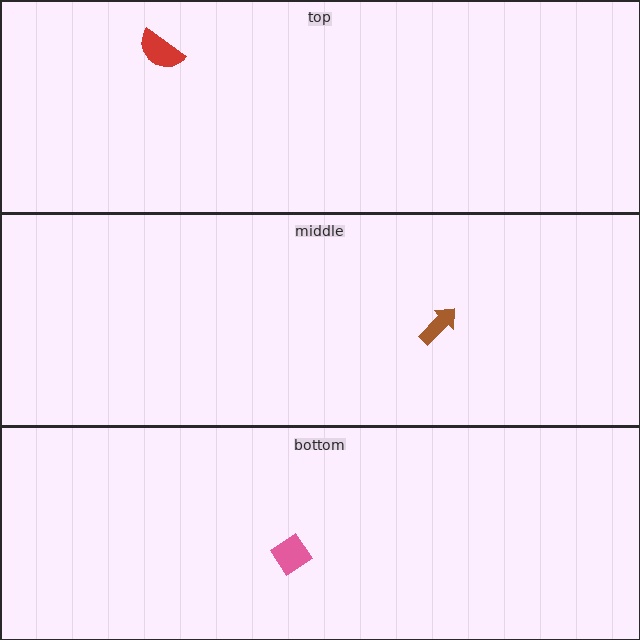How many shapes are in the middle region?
1.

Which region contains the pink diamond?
The bottom region.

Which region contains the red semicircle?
The top region.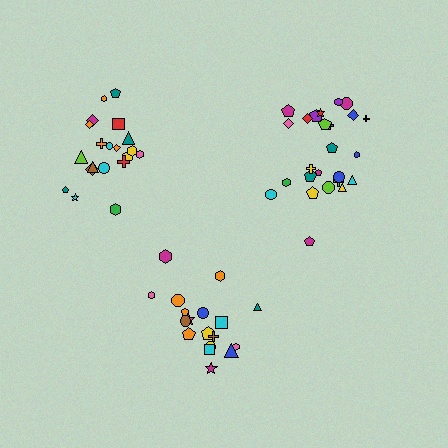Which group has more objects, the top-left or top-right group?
The top-right group.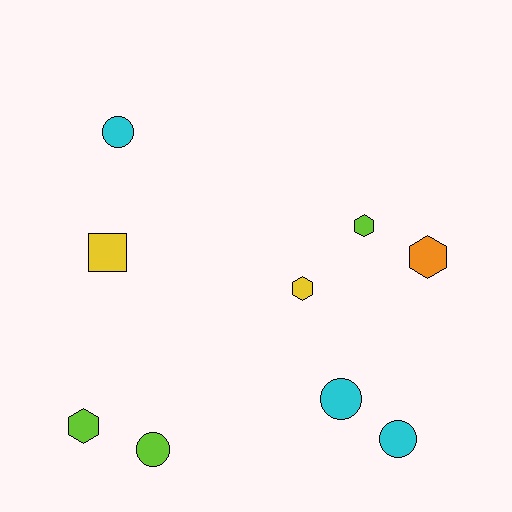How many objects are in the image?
There are 9 objects.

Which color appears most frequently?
Cyan, with 3 objects.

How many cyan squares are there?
There are no cyan squares.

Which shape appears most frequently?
Circle, with 4 objects.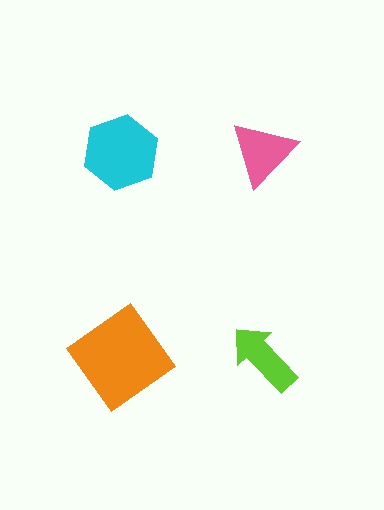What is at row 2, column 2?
A lime arrow.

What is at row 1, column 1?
A cyan hexagon.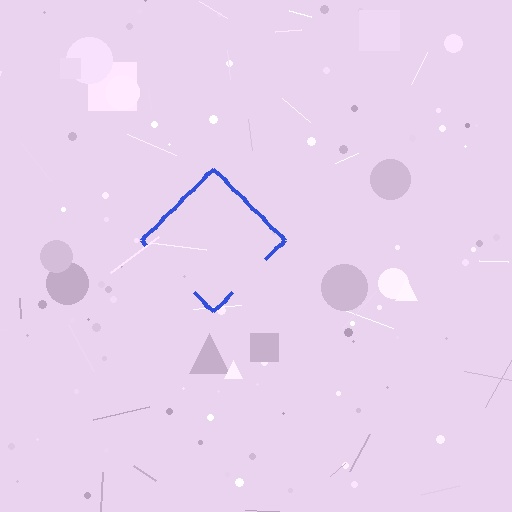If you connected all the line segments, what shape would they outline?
They would outline a diamond.